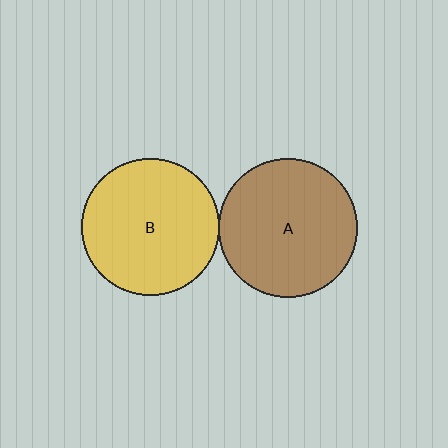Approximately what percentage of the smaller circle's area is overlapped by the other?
Approximately 5%.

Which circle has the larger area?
Circle A (brown).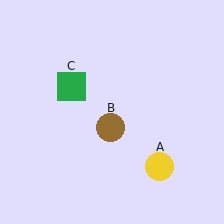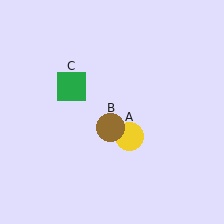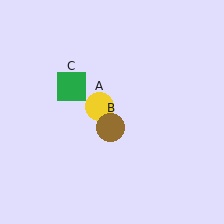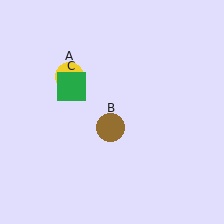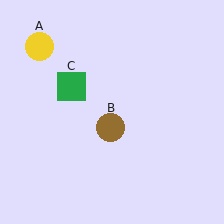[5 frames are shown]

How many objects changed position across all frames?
1 object changed position: yellow circle (object A).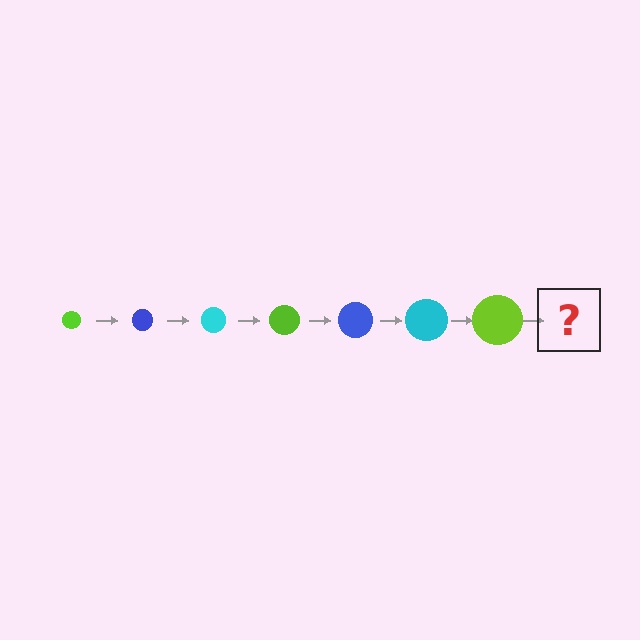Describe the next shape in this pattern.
It should be a blue circle, larger than the previous one.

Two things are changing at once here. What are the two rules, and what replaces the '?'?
The two rules are that the circle grows larger each step and the color cycles through lime, blue, and cyan. The '?' should be a blue circle, larger than the previous one.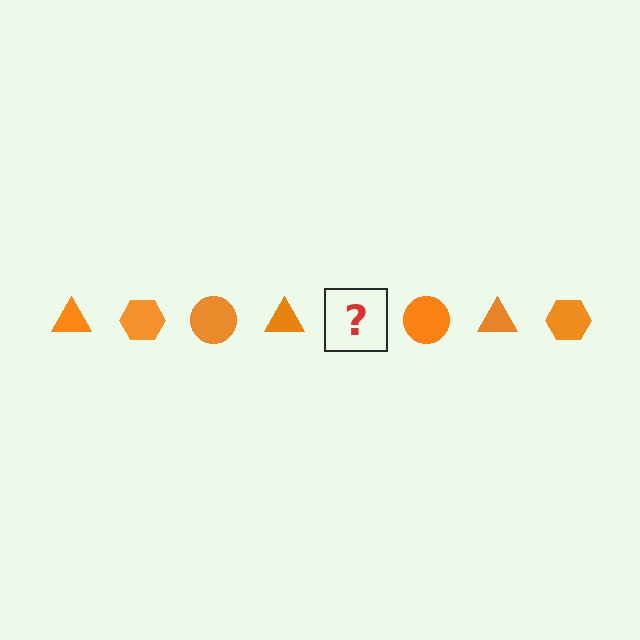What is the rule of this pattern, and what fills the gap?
The rule is that the pattern cycles through triangle, hexagon, circle shapes in orange. The gap should be filled with an orange hexagon.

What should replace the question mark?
The question mark should be replaced with an orange hexagon.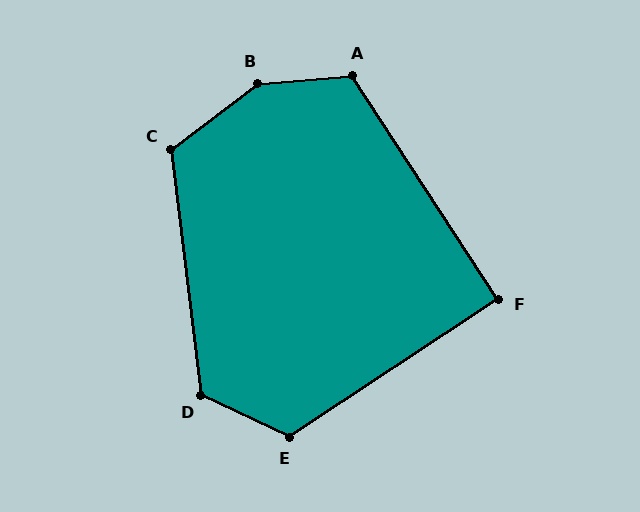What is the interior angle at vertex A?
Approximately 118 degrees (obtuse).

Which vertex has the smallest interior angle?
F, at approximately 90 degrees.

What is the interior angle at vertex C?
Approximately 120 degrees (obtuse).